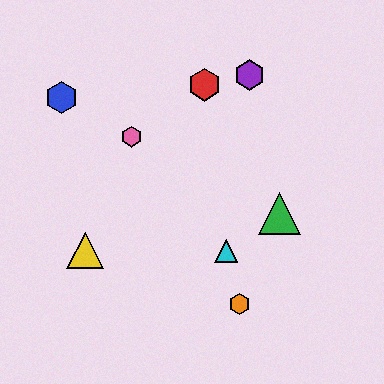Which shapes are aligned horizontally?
The yellow triangle, the cyan triangle are aligned horizontally.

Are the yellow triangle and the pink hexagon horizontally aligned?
No, the yellow triangle is at y≈251 and the pink hexagon is at y≈137.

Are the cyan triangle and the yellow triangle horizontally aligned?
Yes, both are at y≈251.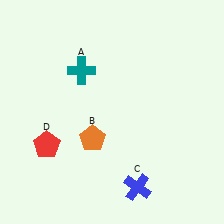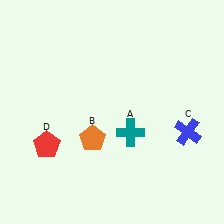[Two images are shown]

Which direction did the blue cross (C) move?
The blue cross (C) moved up.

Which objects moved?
The objects that moved are: the teal cross (A), the blue cross (C).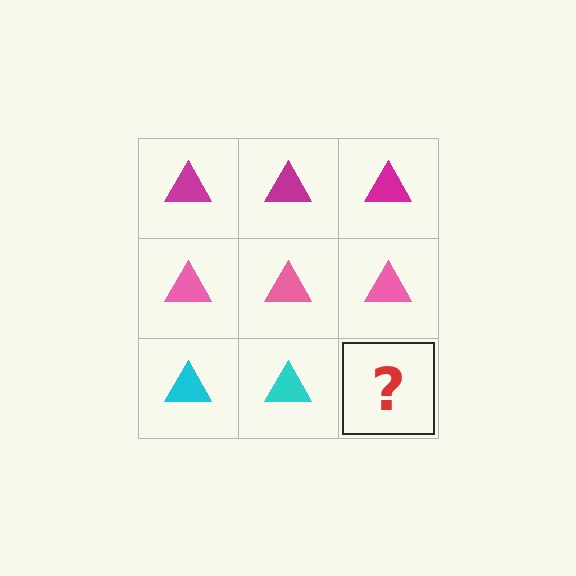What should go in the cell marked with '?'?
The missing cell should contain a cyan triangle.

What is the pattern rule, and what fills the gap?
The rule is that each row has a consistent color. The gap should be filled with a cyan triangle.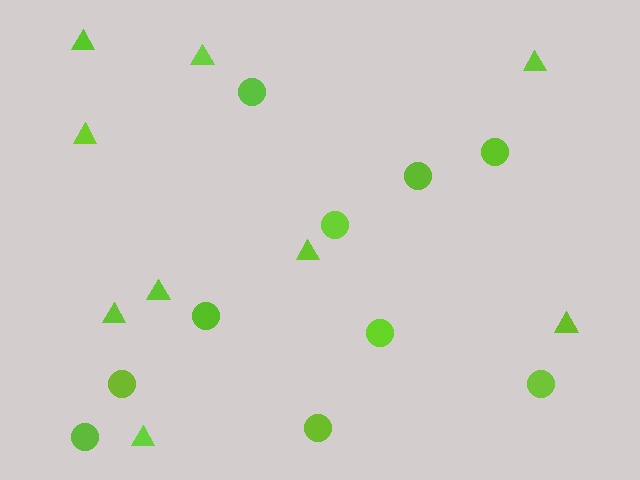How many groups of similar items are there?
There are 2 groups: one group of circles (10) and one group of triangles (9).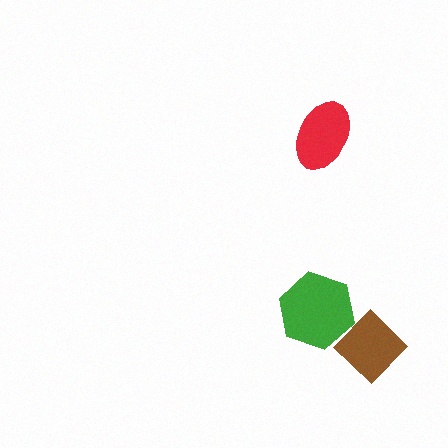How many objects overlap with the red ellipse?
0 objects overlap with the red ellipse.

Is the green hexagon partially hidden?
Yes, it is partially covered by another shape.